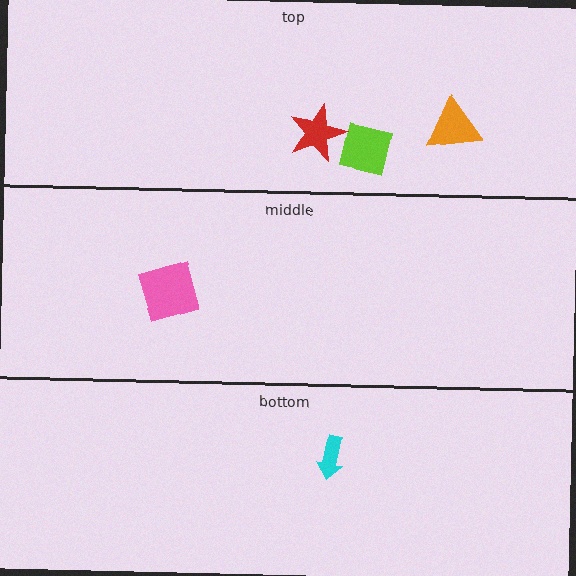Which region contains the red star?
The top region.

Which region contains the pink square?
The middle region.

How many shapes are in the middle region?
1.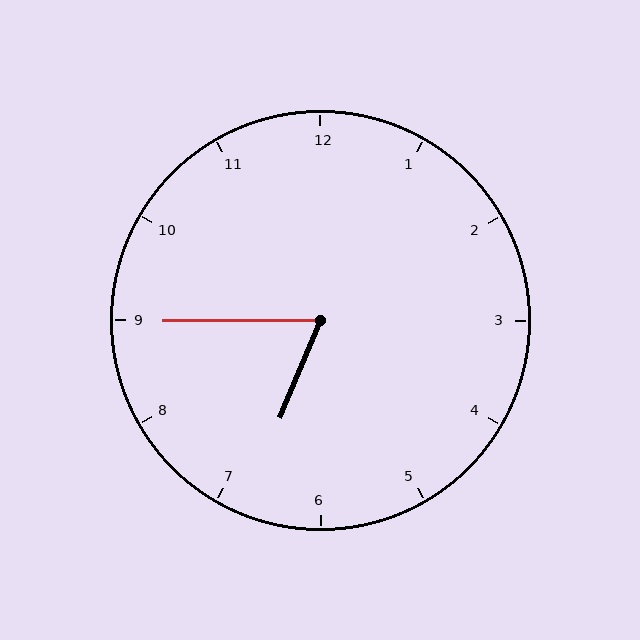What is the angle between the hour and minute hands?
Approximately 68 degrees.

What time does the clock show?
6:45.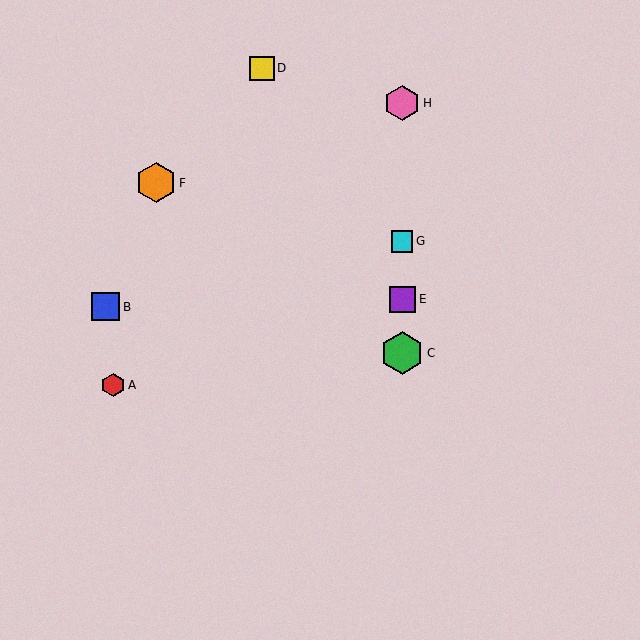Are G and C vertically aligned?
Yes, both are at x≈402.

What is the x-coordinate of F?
Object F is at x≈156.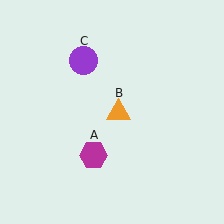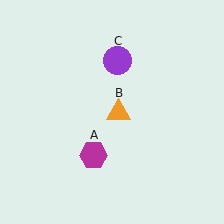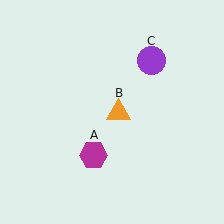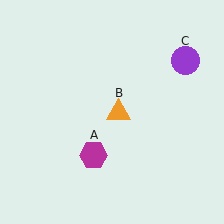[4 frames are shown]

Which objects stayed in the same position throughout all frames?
Magenta hexagon (object A) and orange triangle (object B) remained stationary.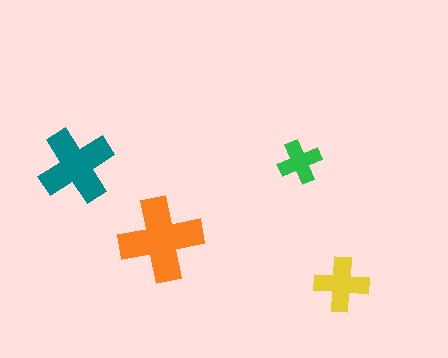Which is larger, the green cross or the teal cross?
The teal one.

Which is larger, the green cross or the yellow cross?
The yellow one.